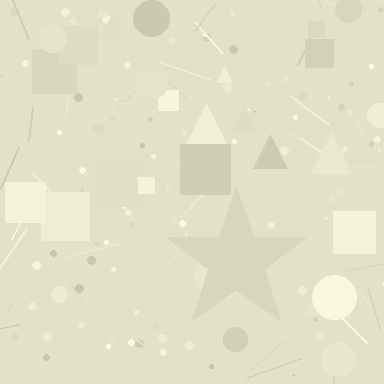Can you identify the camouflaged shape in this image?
The camouflaged shape is a star.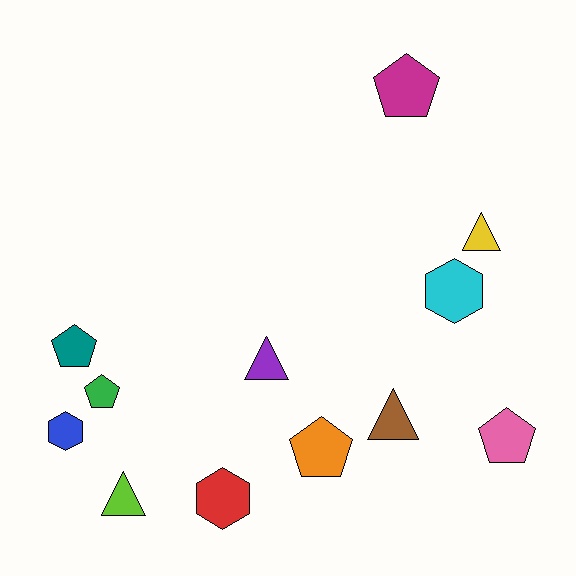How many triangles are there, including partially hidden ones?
There are 4 triangles.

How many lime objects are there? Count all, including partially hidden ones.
There is 1 lime object.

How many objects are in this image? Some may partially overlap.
There are 12 objects.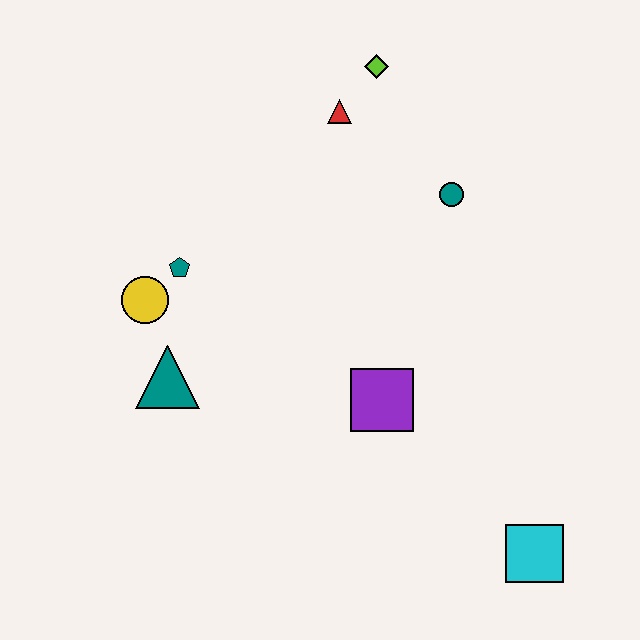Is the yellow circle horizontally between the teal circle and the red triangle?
No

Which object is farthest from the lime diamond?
The cyan square is farthest from the lime diamond.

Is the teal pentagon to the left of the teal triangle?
No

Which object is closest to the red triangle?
The lime diamond is closest to the red triangle.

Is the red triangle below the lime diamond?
Yes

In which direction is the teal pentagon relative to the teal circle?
The teal pentagon is to the left of the teal circle.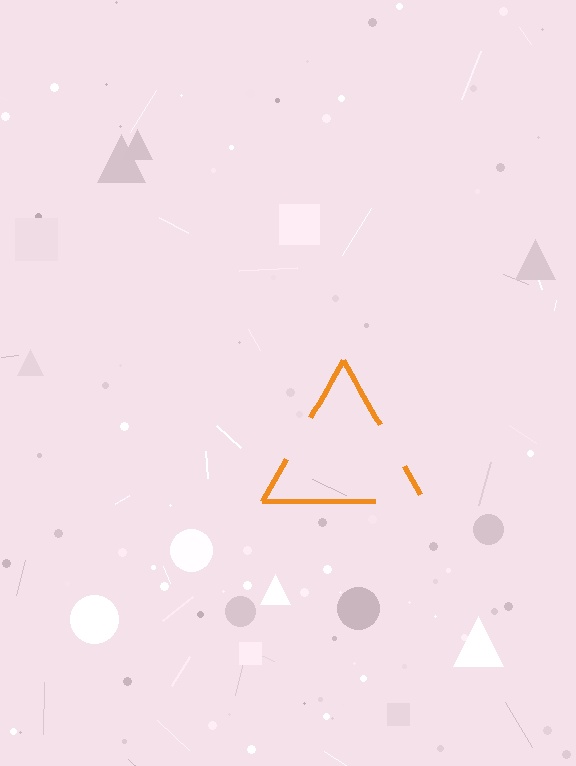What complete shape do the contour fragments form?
The contour fragments form a triangle.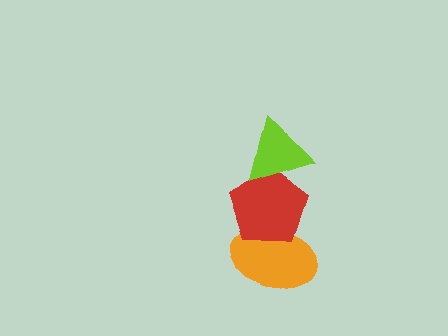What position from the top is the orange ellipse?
The orange ellipse is 3rd from the top.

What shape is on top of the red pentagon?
The lime triangle is on top of the red pentagon.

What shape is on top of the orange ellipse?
The red pentagon is on top of the orange ellipse.